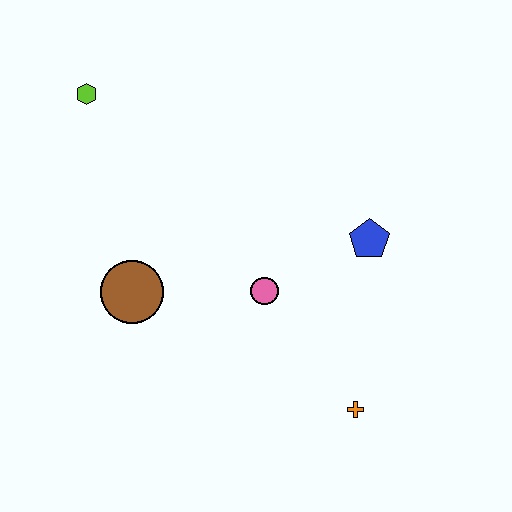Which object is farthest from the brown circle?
The orange cross is farthest from the brown circle.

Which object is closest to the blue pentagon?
The pink circle is closest to the blue pentagon.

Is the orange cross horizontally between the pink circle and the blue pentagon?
Yes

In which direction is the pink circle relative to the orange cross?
The pink circle is above the orange cross.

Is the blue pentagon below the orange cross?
No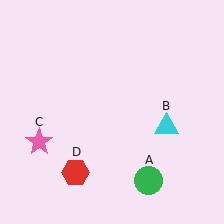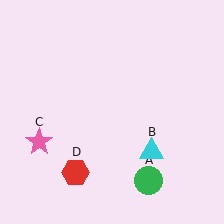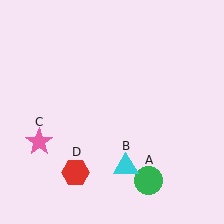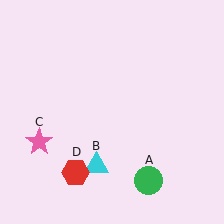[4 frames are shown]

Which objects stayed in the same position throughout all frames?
Green circle (object A) and pink star (object C) and red hexagon (object D) remained stationary.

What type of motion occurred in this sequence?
The cyan triangle (object B) rotated clockwise around the center of the scene.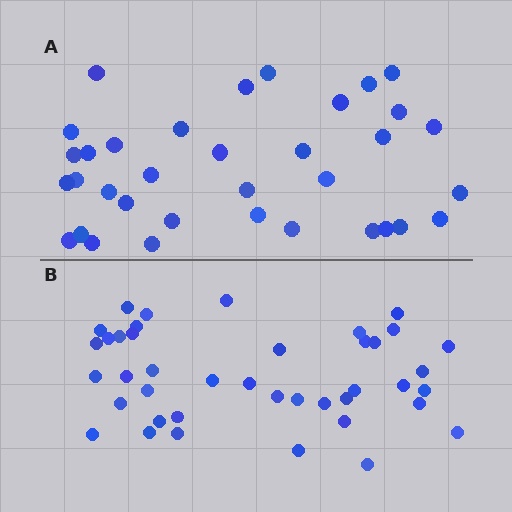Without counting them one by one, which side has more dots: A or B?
Region B (the bottom region) has more dots.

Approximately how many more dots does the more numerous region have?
Region B has about 6 more dots than region A.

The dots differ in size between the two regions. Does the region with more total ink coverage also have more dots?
No. Region A has more total ink coverage because its dots are larger, but region B actually contains more individual dots. Total area can be misleading — the number of items is what matters here.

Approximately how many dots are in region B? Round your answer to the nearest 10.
About 40 dots. (The exact count is 41, which rounds to 40.)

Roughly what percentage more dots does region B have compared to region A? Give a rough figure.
About 15% more.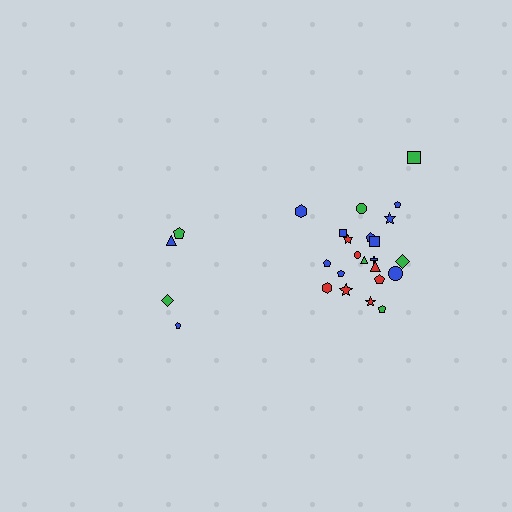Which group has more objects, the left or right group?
The right group.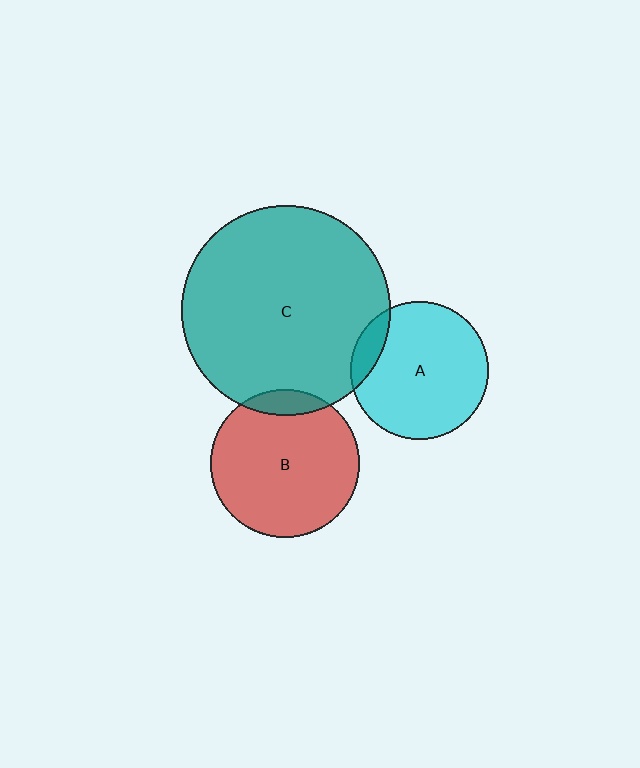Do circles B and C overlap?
Yes.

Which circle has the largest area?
Circle C (teal).